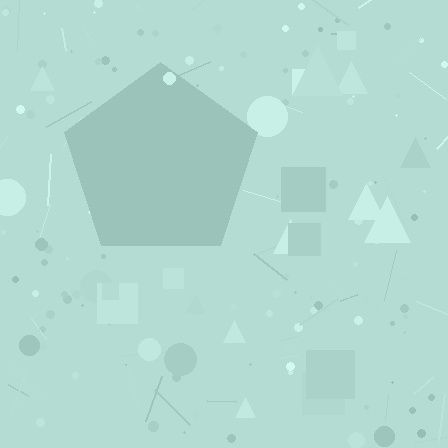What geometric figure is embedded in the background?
A pentagon is embedded in the background.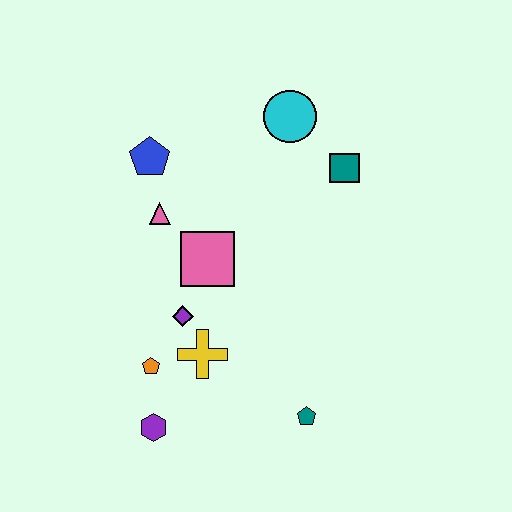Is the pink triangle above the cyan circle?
No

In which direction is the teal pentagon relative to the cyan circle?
The teal pentagon is below the cyan circle.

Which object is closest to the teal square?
The cyan circle is closest to the teal square.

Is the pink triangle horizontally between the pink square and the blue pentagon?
Yes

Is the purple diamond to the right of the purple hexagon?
Yes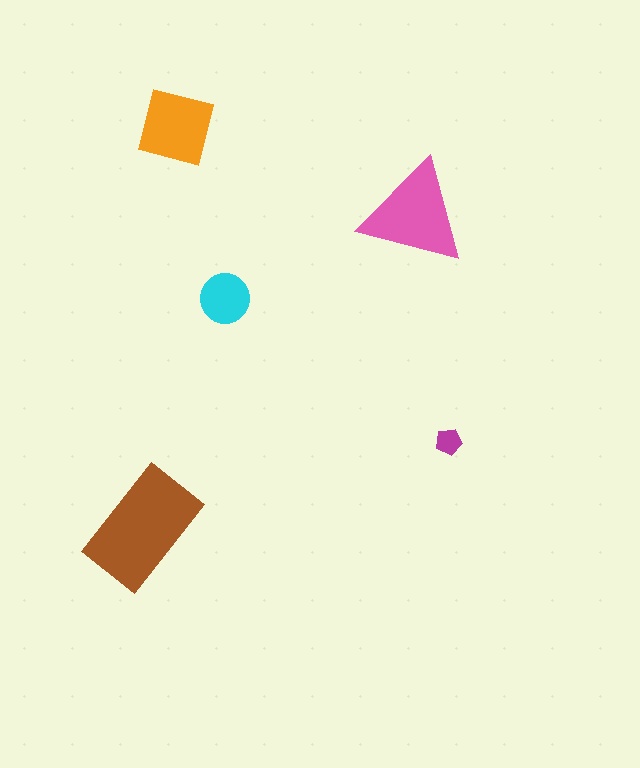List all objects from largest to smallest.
The brown rectangle, the pink triangle, the orange square, the cyan circle, the magenta pentagon.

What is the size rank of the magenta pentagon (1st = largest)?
5th.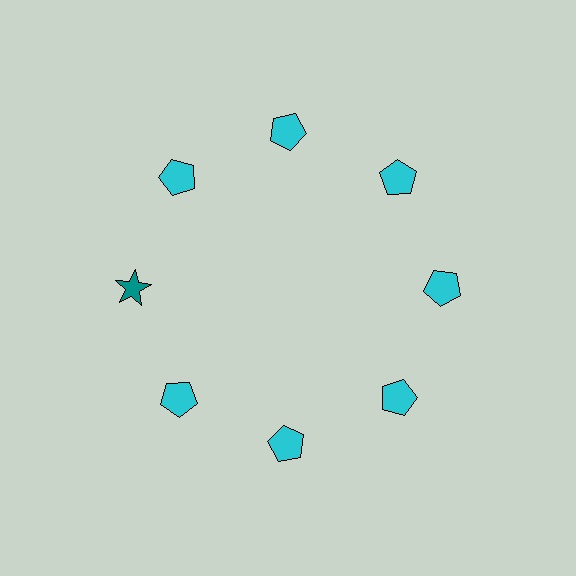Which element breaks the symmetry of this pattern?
The teal star at roughly the 9 o'clock position breaks the symmetry. All other shapes are cyan pentagons.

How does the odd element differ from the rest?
It differs in both color (teal instead of cyan) and shape (star instead of pentagon).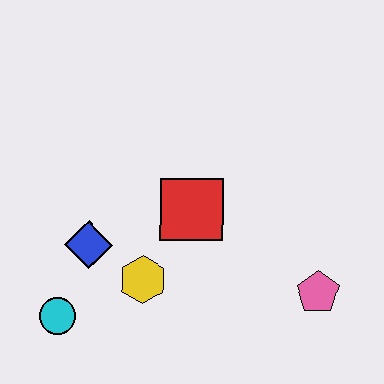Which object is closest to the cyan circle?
The blue diamond is closest to the cyan circle.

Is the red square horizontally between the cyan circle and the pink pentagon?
Yes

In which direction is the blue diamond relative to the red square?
The blue diamond is to the left of the red square.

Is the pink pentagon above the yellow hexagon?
No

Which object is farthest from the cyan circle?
The pink pentagon is farthest from the cyan circle.